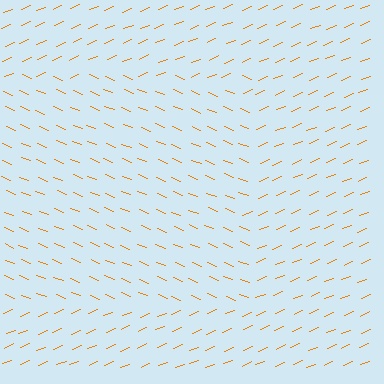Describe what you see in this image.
The image is filled with small orange line segments. A rectangle region in the image has lines oriented differently from the surrounding lines, creating a visible texture boundary.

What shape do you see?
I see a rectangle.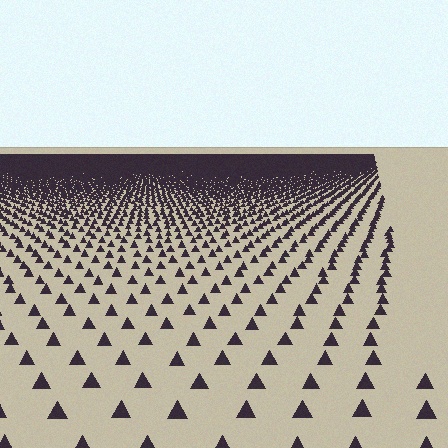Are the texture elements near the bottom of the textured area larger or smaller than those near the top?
Larger. Near the bottom, elements are closer to the viewer and appear at a bigger on-screen size.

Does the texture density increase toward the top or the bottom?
Density increases toward the top.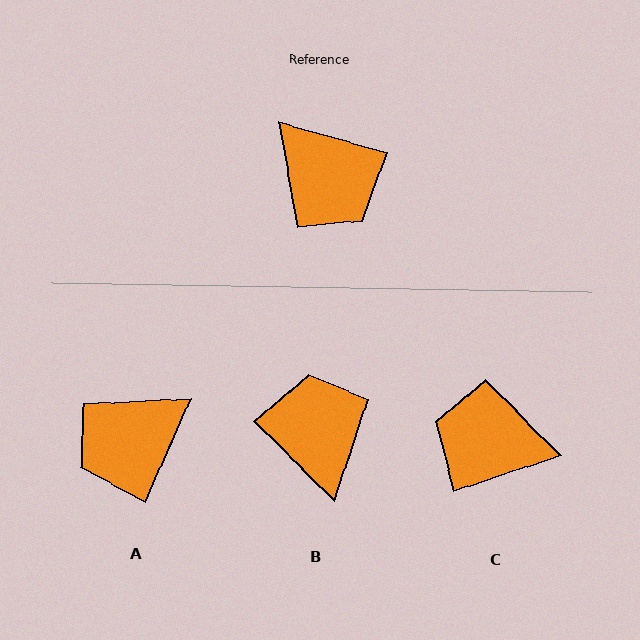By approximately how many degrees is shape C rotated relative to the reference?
Approximately 145 degrees clockwise.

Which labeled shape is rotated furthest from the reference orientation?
B, about 151 degrees away.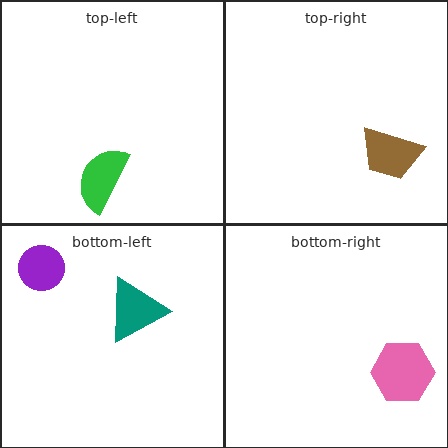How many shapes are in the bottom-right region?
1.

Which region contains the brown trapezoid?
The top-right region.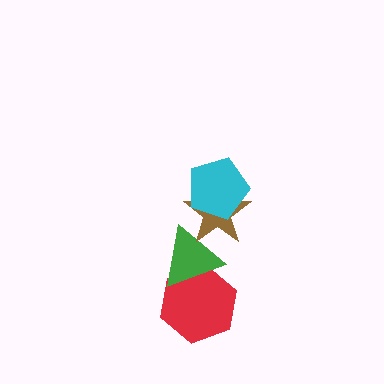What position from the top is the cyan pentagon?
The cyan pentagon is 1st from the top.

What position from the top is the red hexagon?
The red hexagon is 4th from the top.